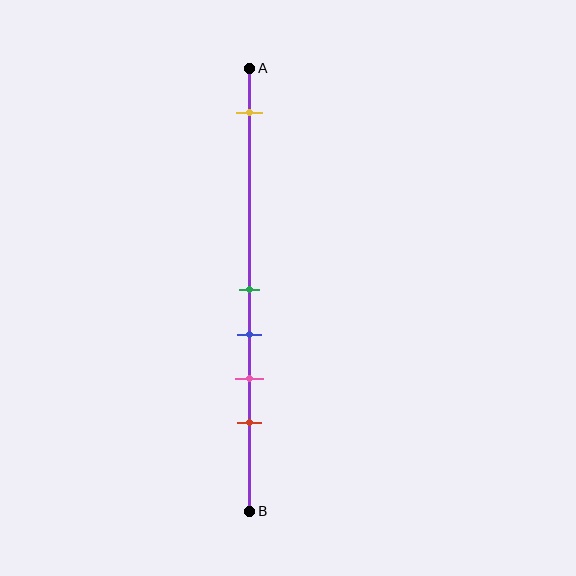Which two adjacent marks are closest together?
The green and blue marks are the closest adjacent pair.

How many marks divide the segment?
There are 5 marks dividing the segment.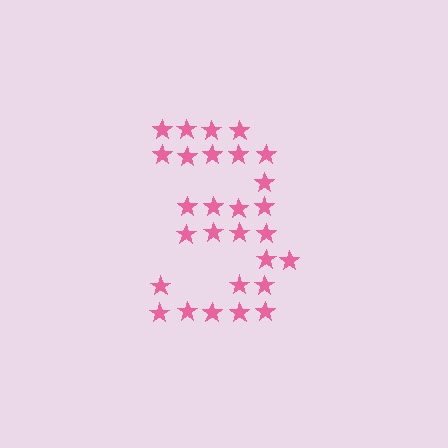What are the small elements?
The small elements are stars.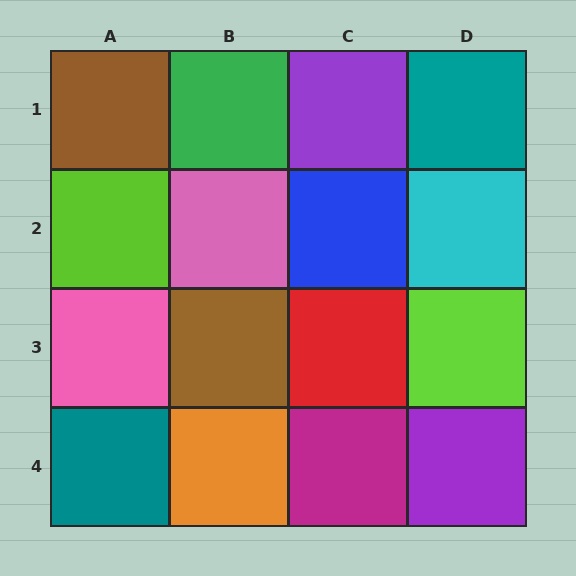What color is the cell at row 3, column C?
Red.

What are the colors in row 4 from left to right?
Teal, orange, magenta, purple.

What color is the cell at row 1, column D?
Teal.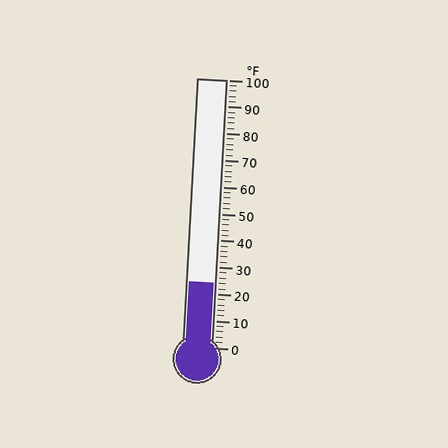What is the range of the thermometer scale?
The thermometer scale ranges from 0°F to 100°F.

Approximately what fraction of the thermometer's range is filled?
The thermometer is filled to approximately 25% of its range.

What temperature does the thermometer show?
The thermometer shows approximately 24°F.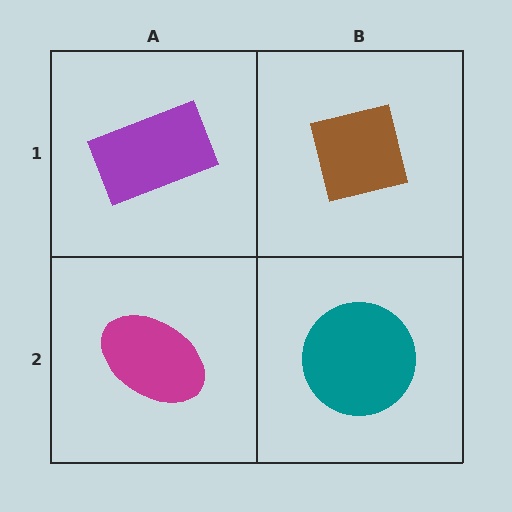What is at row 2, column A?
A magenta ellipse.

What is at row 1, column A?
A purple rectangle.